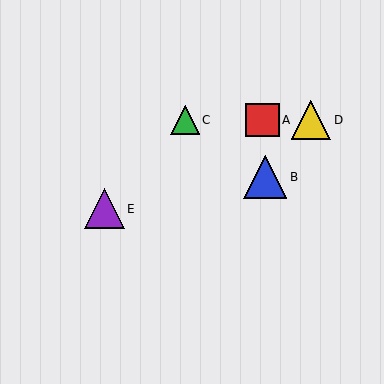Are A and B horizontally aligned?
No, A is at y≈120 and B is at y≈177.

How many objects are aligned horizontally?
3 objects (A, C, D) are aligned horizontally.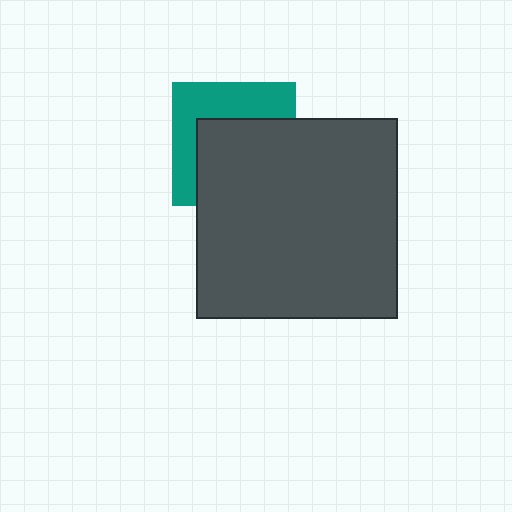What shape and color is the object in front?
The object in front is a dark gray square.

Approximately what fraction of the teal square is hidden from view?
Roughly 57% of the teal square is hidden behind the dark gray square.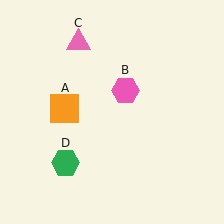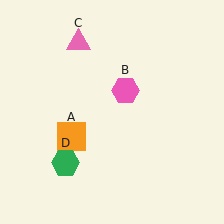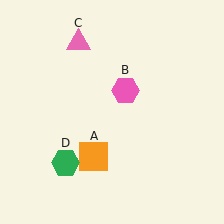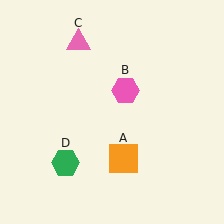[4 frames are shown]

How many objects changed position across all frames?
1 object changed position: orange square (object A).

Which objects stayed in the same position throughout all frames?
Pink hexagon (object B) and pink triangle (object C) and green hexagon (object D) remained stationary.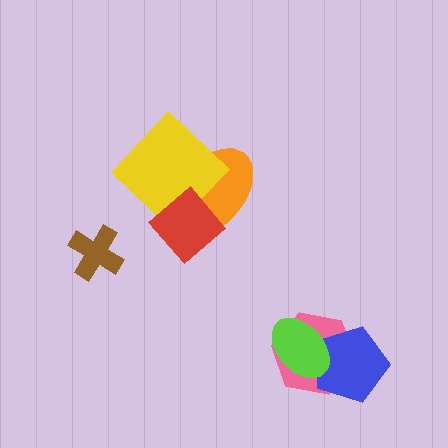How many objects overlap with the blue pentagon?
2 objects overlap with the blue pentagon.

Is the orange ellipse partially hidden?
Yes, it is partially covered by another shape.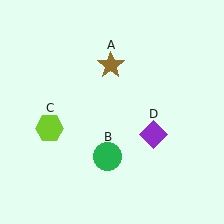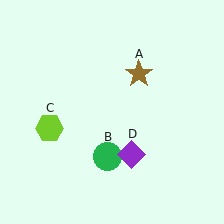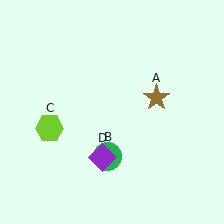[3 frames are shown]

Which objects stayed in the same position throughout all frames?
Green circle (object B) and lime hexagon (object C) remained stationary.